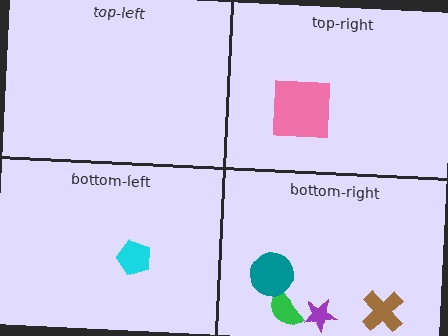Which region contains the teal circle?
The bottom-right region.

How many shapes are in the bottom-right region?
4.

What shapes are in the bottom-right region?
The green semicircle, the teal circle, the brown cross, the purple star.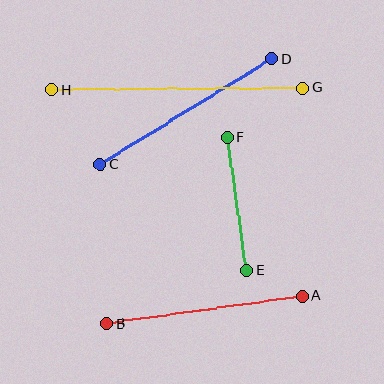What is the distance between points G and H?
The distance is approximately 251 pixels.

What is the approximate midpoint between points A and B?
The midpoint is at approximately (204, 310) pixels.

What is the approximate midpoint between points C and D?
The midpoint is at approximately (186, 112) pixels.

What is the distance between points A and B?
The distance is approximately 198 pixels.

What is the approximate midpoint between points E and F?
The midpoint is at approximately (237, 204) pixels.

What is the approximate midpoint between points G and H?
The midpoint is at approximately (177, 89) pixels.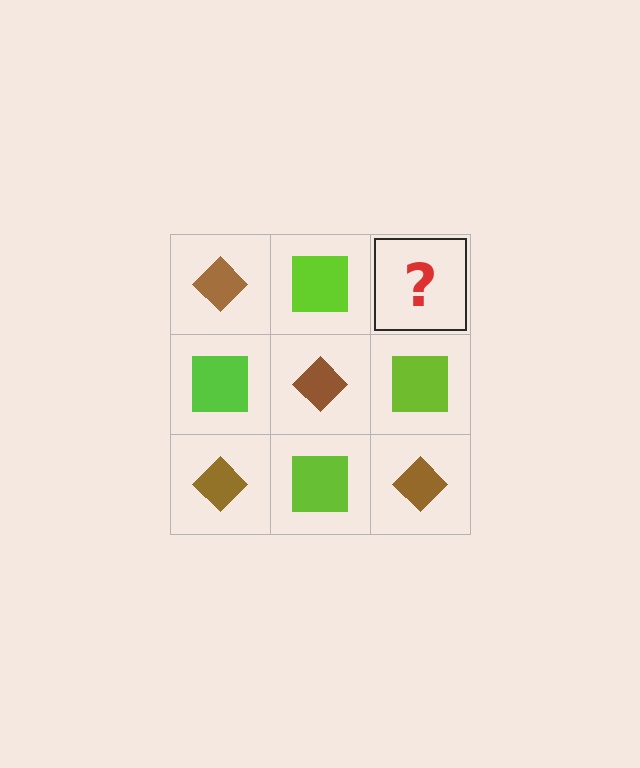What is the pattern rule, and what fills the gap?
The rule is that it alternates brown diamond and lime square in a checkerboard pattern. The gap should be filled with a brown diamond.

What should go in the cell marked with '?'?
The missing cell should contain a brown diamond.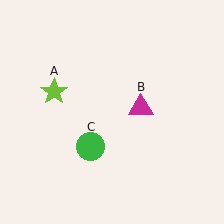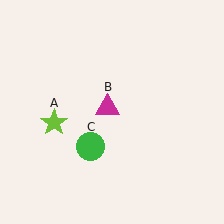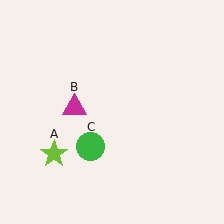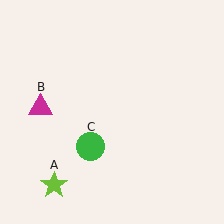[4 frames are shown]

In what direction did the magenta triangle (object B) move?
The magenta triangle (object B) moved left.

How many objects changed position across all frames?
2 objects changed position: lime star (object A), magenta triangle (object B).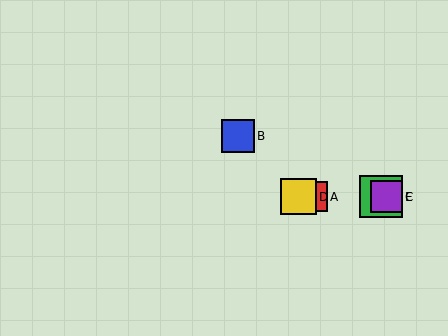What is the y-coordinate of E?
Object E is at y≈197.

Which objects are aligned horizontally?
Objects A, C, D, E are aligned horizontally.